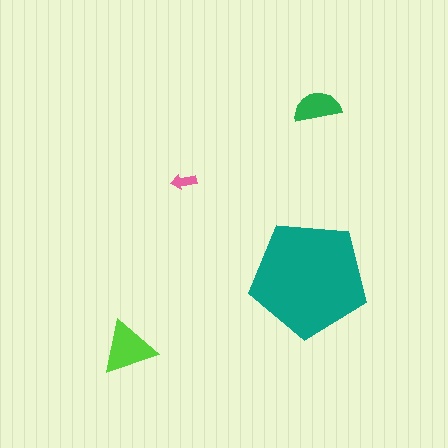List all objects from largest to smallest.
The teal pentagon, the lime triangle, the green semicircle, the pink arrow.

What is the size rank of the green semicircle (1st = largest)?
3rd.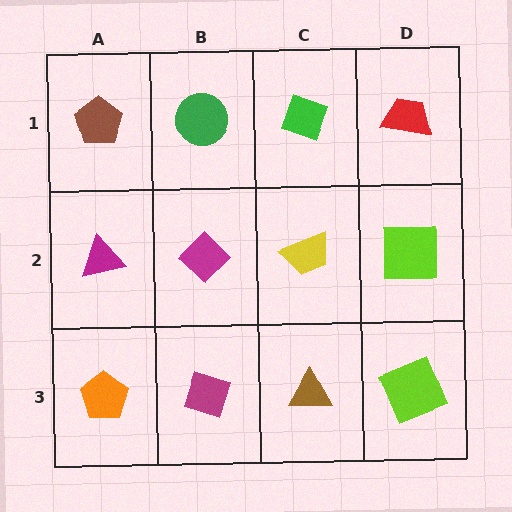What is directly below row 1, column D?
A lime square.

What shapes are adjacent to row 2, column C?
A green diamond (row 1, column C), a brown triangle (row 3, column C), a magenta diamond (row 2, column B), a lime square (row 2, column D).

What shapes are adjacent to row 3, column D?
A lime square (row 2, column D), a brown triangle (row 3, column C).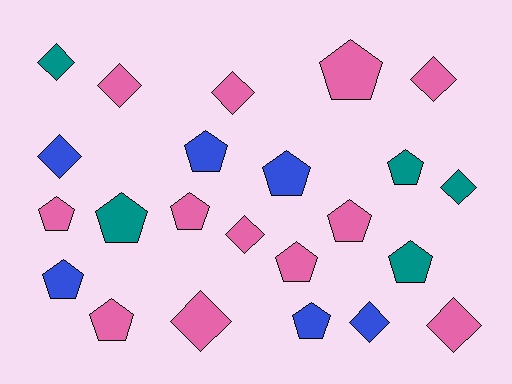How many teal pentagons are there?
There are 3 teal pentagons.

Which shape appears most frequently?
Pentagon, with 13 objects.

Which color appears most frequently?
Pink, with 12 objects.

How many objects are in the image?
There are 23 objects.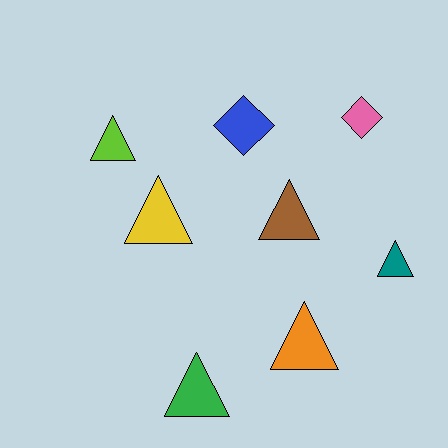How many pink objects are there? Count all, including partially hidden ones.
There is 1 pink object.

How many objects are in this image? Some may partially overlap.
There are 8 objects.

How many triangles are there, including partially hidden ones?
There are 6 triangles.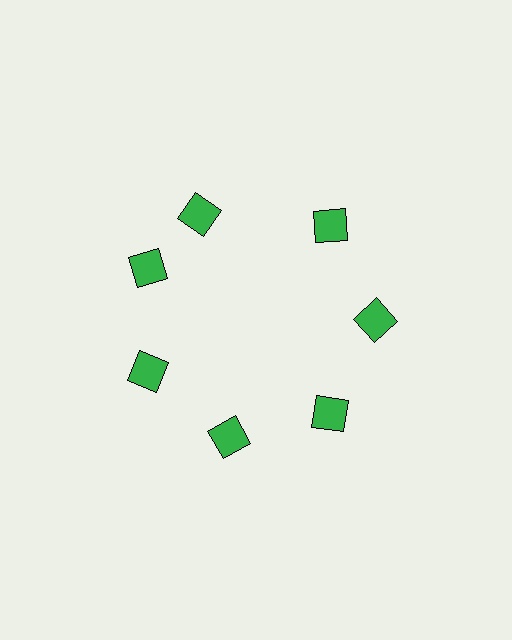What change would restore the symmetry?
The symmetry would be restored by rotating it back into even spacing with its neighbors so that all 7 squares sit at equal angles and equal distance from the center.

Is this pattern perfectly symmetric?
No. The 7 green squares are arranged in a ring, but one element near the 12 o'clock position is rotated out of alignment along the ring, breaking the 7-fold rotational symmetry.